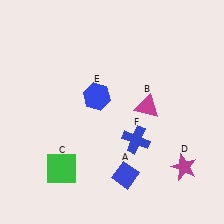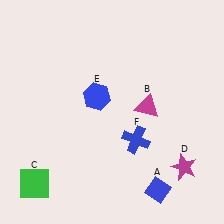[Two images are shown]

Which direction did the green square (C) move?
The green square (C) moved left.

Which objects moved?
The objects that moved are: the blue diamond (A), the green square (C).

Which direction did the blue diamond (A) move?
The blue diamond (A) moved right.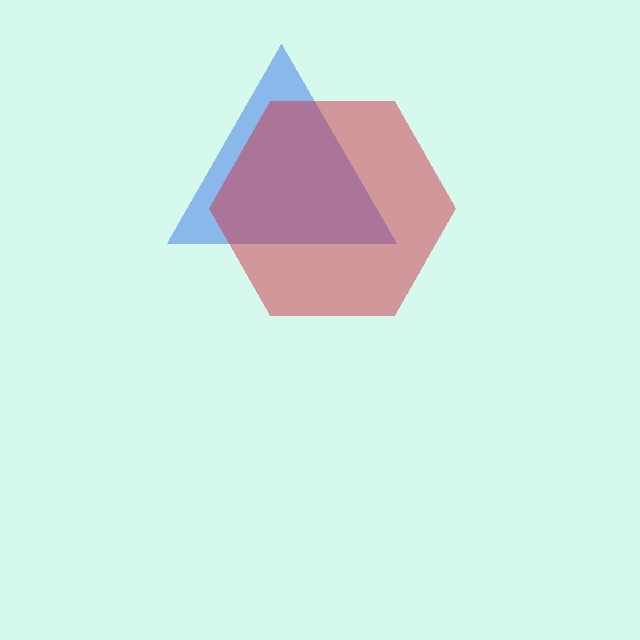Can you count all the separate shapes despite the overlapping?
Yes, there are 2 separate shapes.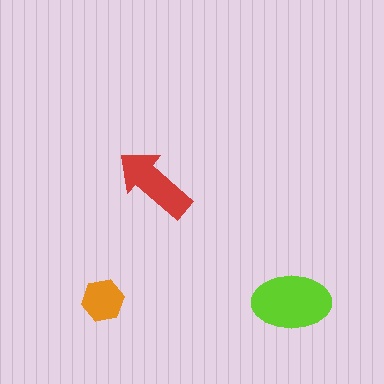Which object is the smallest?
The orange hexagon.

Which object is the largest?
The lime ellipse.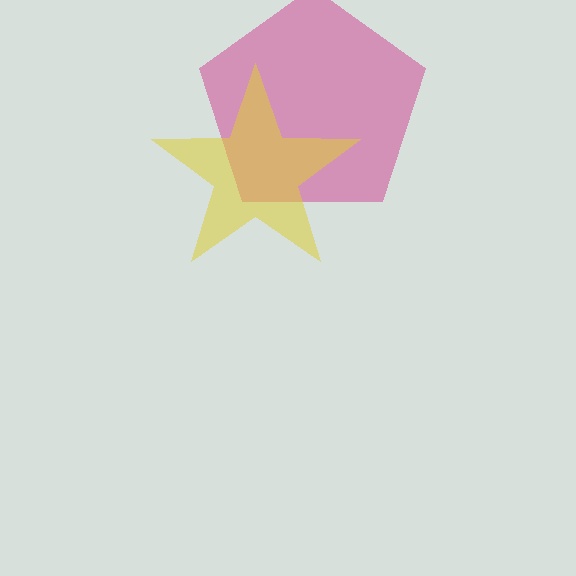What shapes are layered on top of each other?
The layered shapes are: a magenta pentagon, a yellow star.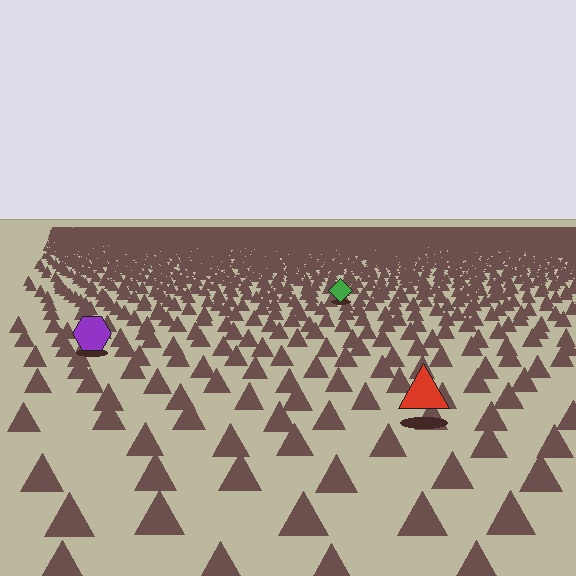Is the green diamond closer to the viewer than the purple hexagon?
No. The purple hexagon is closer — you can tell from the texture gradient: the ground texture is coarser near it.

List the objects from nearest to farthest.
From nearest to farthest: the red triangle, the purple hexagon, the green diamond.